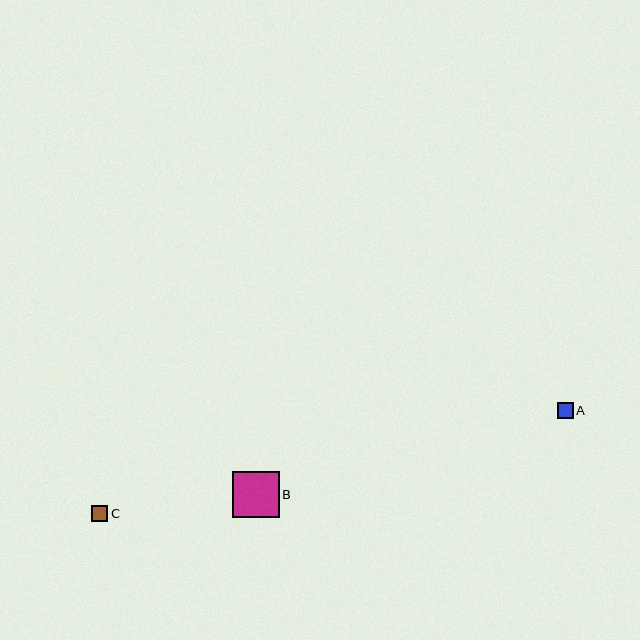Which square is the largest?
Square B is the largest with a size of approximately 47 pixels.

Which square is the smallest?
Square A is the smallest with a size of approximately 16 pixels.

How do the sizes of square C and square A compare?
Square C and square A are approximately the same size.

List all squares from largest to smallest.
From largest to smallest: B, C, A.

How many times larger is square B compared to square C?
Square B is approximately 2.9 times the size of square C.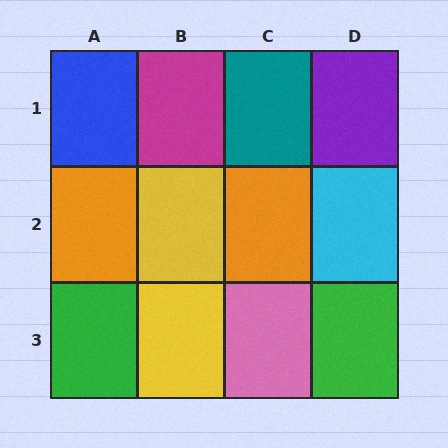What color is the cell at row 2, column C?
Orange.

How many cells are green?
2 cells are green.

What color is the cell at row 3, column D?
Green.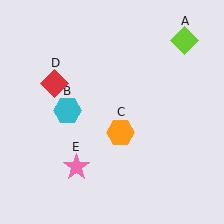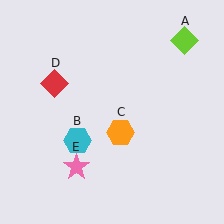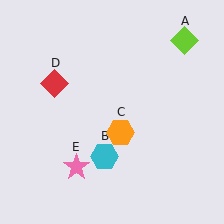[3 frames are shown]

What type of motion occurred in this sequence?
The cyan hexagon (object B) rotated counterclockwise around the center of the scene.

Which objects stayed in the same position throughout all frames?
Lime diamond (object A) and orange hexagon (object C) and red diamond (object D) and pink star (object E) remained stationary.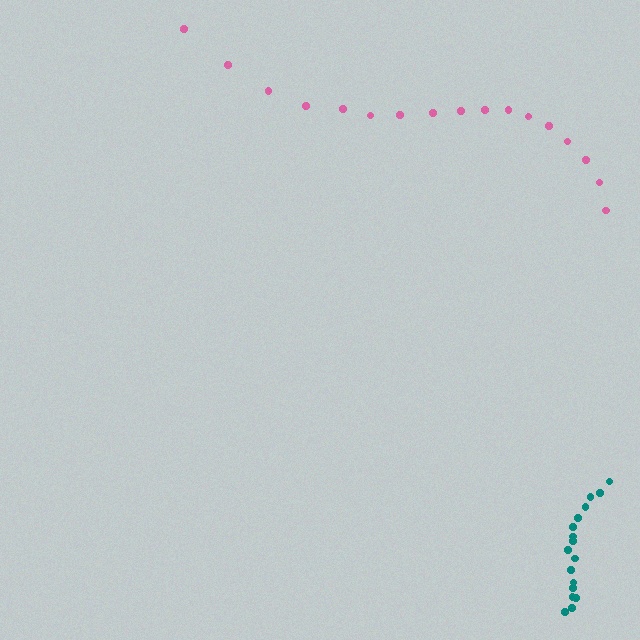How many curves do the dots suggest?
There are 2 distinct paths.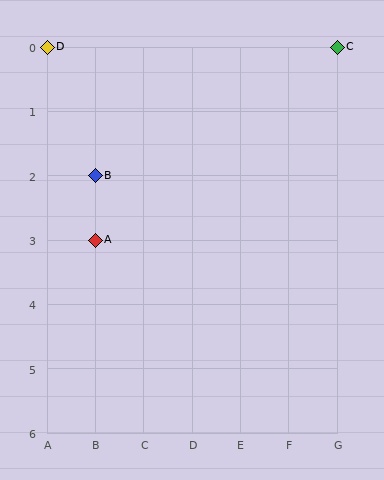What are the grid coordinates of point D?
Point D is at grid coordinates (A, 0).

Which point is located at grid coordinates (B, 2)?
Point B is at (B, 2).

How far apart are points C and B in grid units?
Points C and B are 5 columns and 2 rows apart (about 5.4 grid units diagonally).